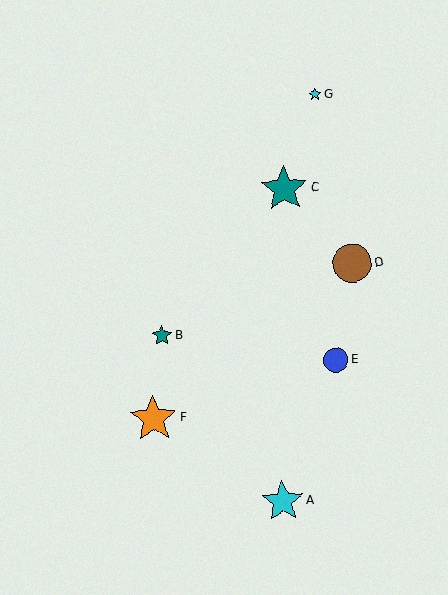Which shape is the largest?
The orange star (labeled F) is the largest.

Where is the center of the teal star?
The center of the teal star is at (162, 336).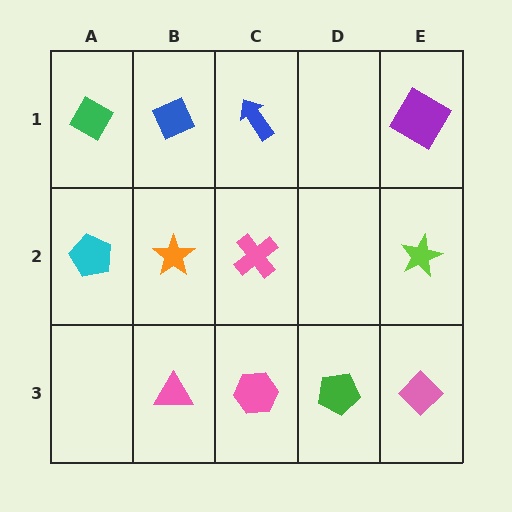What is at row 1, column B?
A blue diamond.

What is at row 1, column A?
A green diamond.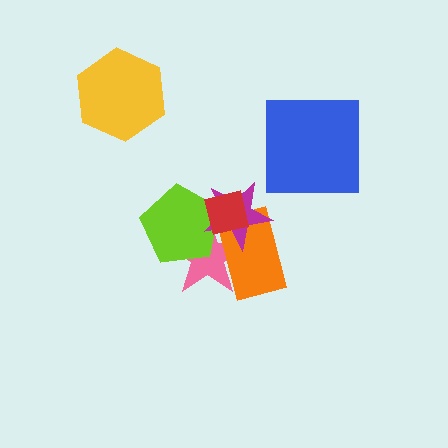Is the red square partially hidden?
No, no other shape covers it.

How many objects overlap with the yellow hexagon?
0 objects overlap with the yellow hexagon.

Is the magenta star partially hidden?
Yes, it is partially covered by another shape.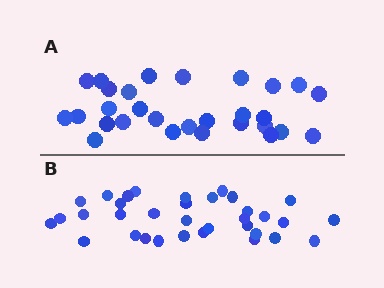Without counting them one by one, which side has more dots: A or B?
Region B (the bottom region) has more dots.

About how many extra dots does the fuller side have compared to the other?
Region B has about 5 more dots than region A.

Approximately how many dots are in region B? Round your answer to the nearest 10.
About 30 dots. (The exact count is 34, which rounds to 30.)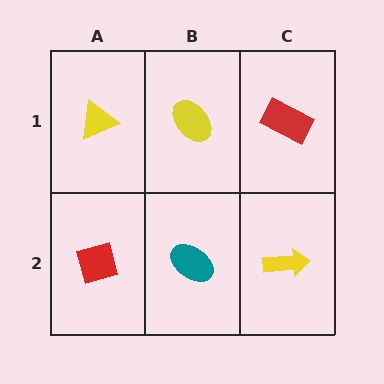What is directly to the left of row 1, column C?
A yellow ellipse.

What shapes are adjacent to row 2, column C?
A red rectangle (row 1, column C), a teal ellipse (row 2, column B).